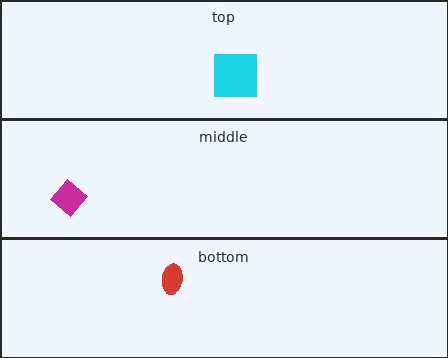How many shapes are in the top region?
1.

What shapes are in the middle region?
The magenta diamond.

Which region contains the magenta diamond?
The middle region.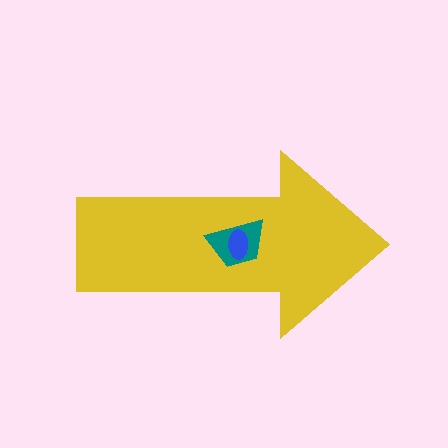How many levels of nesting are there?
3.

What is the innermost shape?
The blue ellipse.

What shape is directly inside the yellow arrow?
The teal trapezoid.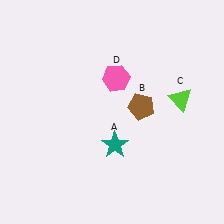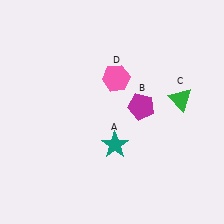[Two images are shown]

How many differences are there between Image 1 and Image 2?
There are 2 differences between the two images.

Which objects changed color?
B changed from brown to magenta. C changed from lime to green.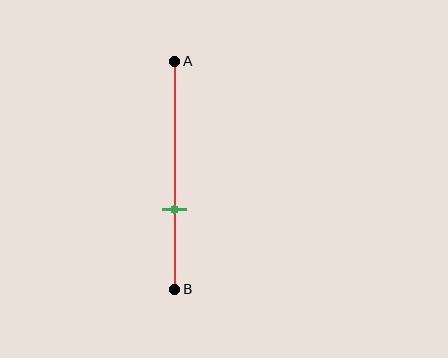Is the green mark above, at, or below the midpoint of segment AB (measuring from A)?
The green mark is below the midpoint of segment AB.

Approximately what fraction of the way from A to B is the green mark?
The green mark is approximately 65% of the way from A to B.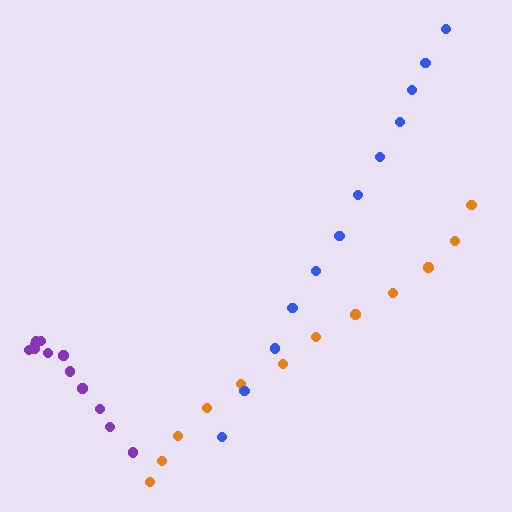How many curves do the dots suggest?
There are 3 distinct paths.